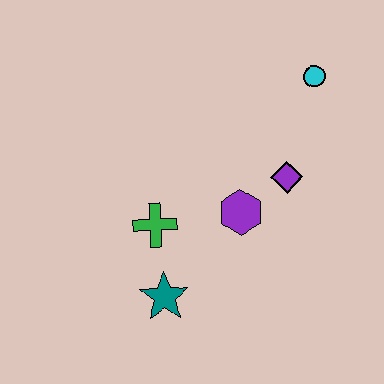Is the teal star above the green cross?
No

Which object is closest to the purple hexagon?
The purple diamond is closest to the purple hexagon.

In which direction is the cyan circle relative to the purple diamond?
The cyan circle is above the purple diamond.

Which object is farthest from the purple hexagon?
The cyan circle is farthest from the purple hexagon.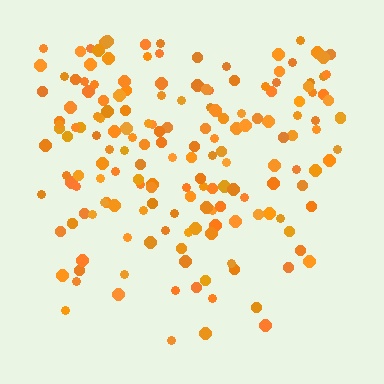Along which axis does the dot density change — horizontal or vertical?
Vertical.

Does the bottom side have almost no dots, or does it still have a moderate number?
Still a moderate number, just noticeably fewer than the top.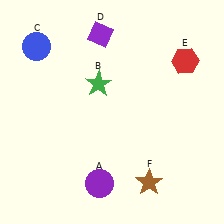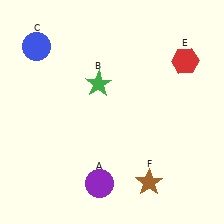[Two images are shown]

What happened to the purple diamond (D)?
The purple diamond (D) was removed in Image 2. It was in the top-left area of Image 1.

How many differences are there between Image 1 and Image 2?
There is 1 difference between the two images.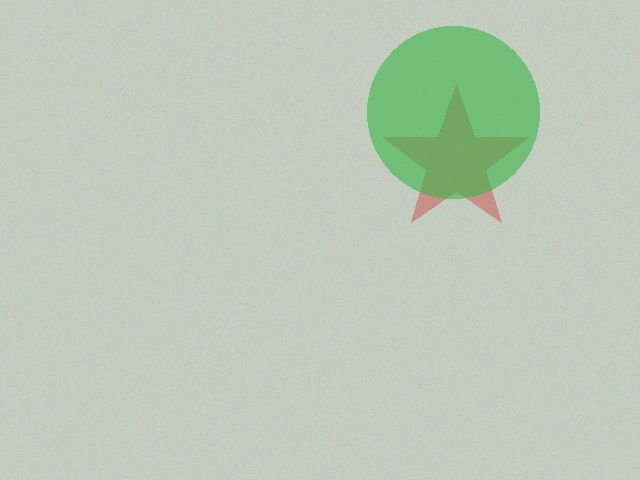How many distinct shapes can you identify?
There are 2 distinct shapes: a red star, a green circle.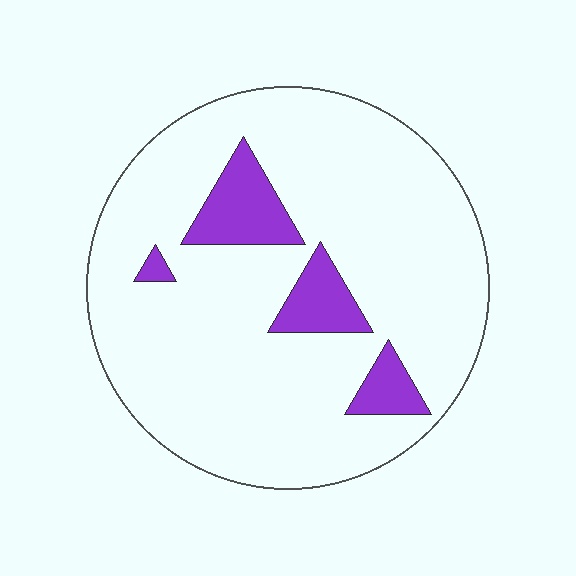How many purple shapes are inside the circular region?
4.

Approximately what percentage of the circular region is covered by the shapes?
Approximately 15%.